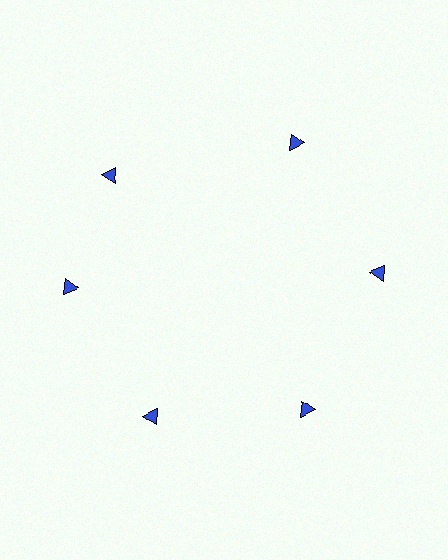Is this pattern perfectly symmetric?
No. The 6 blue triangles are arranged in a ring, but one element near the 11 o'clock position is rotated out of alignment along the ring, breaking the 6-fold rotational symmetry.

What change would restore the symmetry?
The symmetry would be restored by rotating it back into even spacing with its neighbors so that all 6 triangles sit at equal angles and equal distance from the center.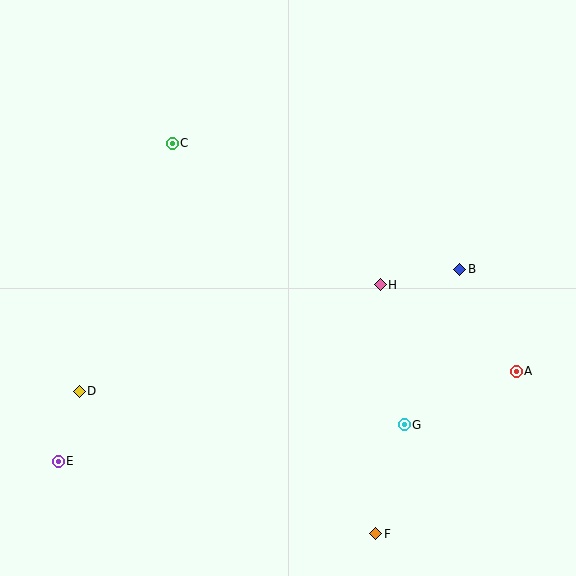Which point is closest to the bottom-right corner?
Point F is closest to the bottom-right corner.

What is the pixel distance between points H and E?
The distance between H and E is 367 pixels.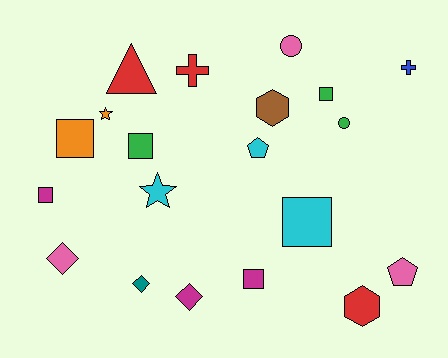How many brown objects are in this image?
There is 1 brown object.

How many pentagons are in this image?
There are 2 pentagons.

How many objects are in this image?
There are 20 objects.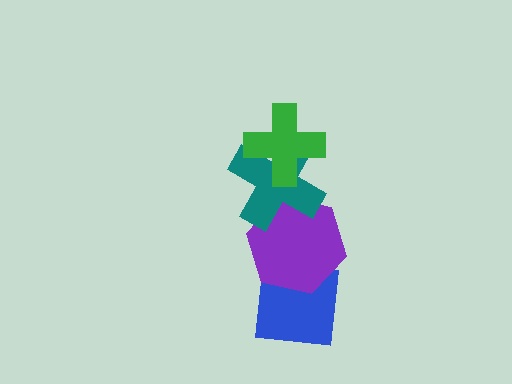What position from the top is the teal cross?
The teal cross is 2nd from the top.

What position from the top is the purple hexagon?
The purple hexagon is 3rd from the top.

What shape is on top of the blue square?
The purple hexagon is on top of the blue square.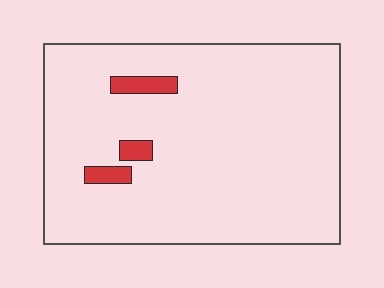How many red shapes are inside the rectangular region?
3.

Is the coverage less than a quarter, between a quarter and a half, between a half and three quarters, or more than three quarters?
Less than a quarter.